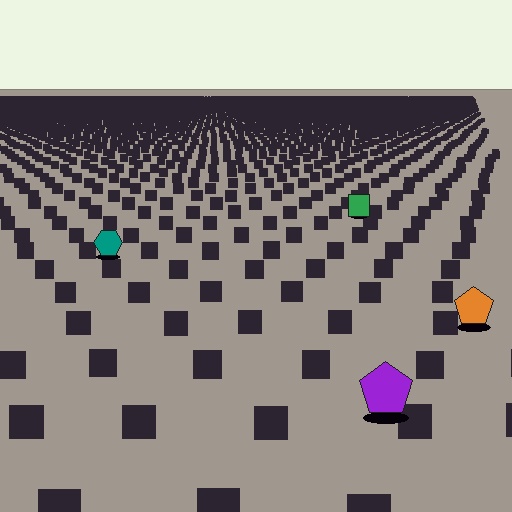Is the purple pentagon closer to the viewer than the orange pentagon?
Yes. The purple pentagon is closer — you can tell from the texture gradient: the ground texture is coarser near it.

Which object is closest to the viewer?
The purple pentagon is closest. The texture marks near it are larger and more spread out.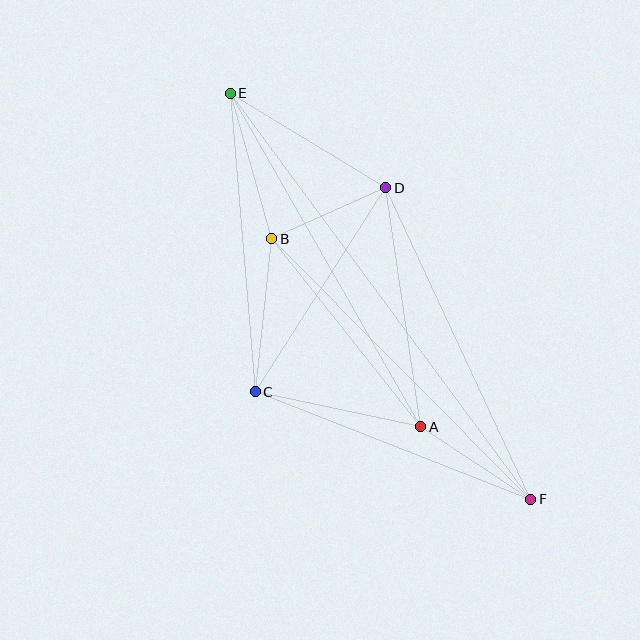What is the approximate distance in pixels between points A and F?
The distance between A and F is approximately 132 pixels.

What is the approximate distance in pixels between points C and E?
The distance between C and E is approximately 300 pixels.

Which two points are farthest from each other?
Points E and F are farthest from each other.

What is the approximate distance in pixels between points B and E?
The distance between B and E is approximately 152 pixels.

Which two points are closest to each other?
Points B and D are closest to each other.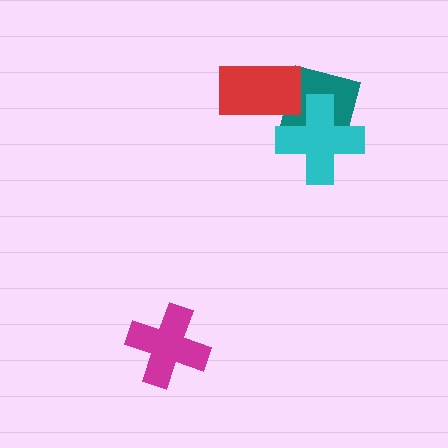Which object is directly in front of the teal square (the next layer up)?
The cyan cross is directly in front of the teal square.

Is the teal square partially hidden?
Yes, it is partially covered by another shape.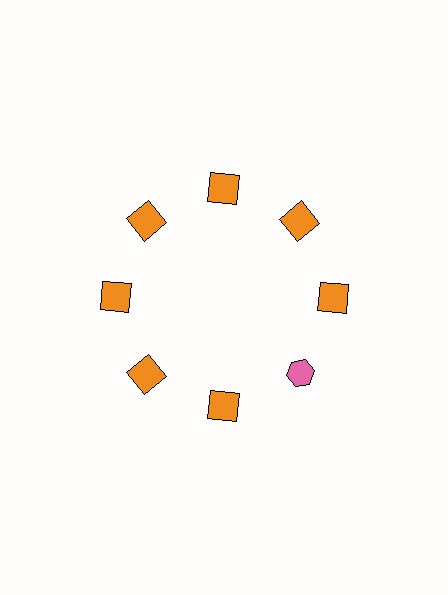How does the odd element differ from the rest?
It differs in both color (pink instead of orange) and shape (hexagon instead of square).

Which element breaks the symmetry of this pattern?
The pink hexagon at roughly the 4 o'clock position breaks the symmetry. All other shapes are orange squares.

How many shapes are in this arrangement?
There are 8 shapes arranged in a ring pattern.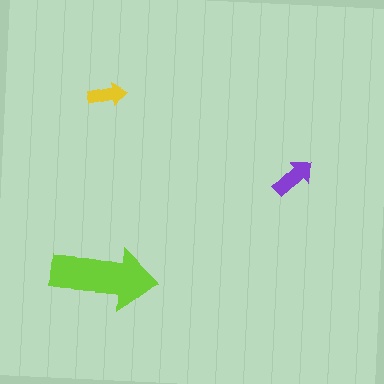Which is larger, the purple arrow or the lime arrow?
The lime one.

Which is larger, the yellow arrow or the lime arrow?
The lime one.